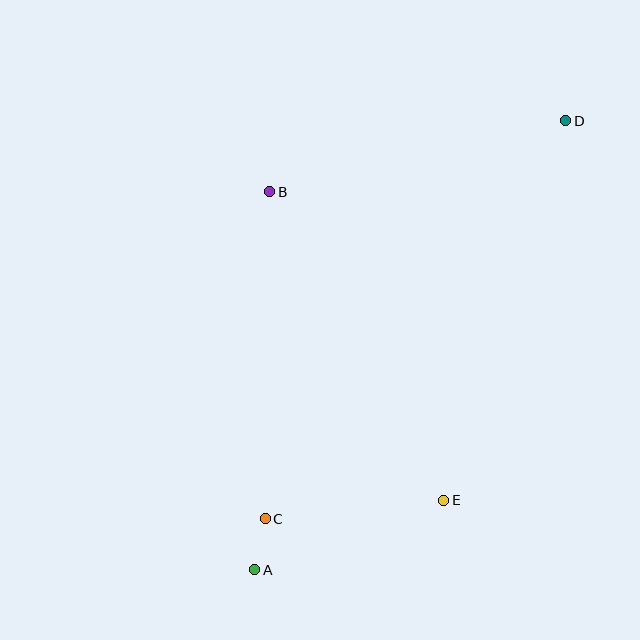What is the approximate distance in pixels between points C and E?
The distance between C and E is approximately 179 pixels.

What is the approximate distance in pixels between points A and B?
The distance between A and B is approximately 378 pixels.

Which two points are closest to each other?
Points A and C are closest to each other.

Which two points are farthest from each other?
Points A and D are farthest from each other.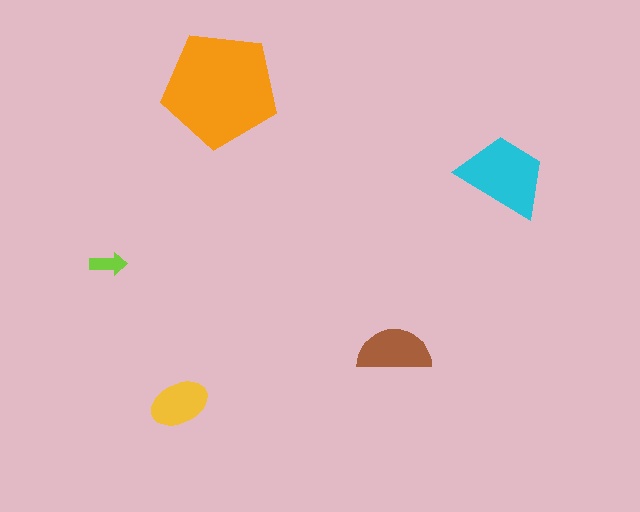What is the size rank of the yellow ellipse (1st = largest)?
4th.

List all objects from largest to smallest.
The orange pentagon, the cyan trapezoid, the brown semicircle, the yellow ellipse, the lime arrow.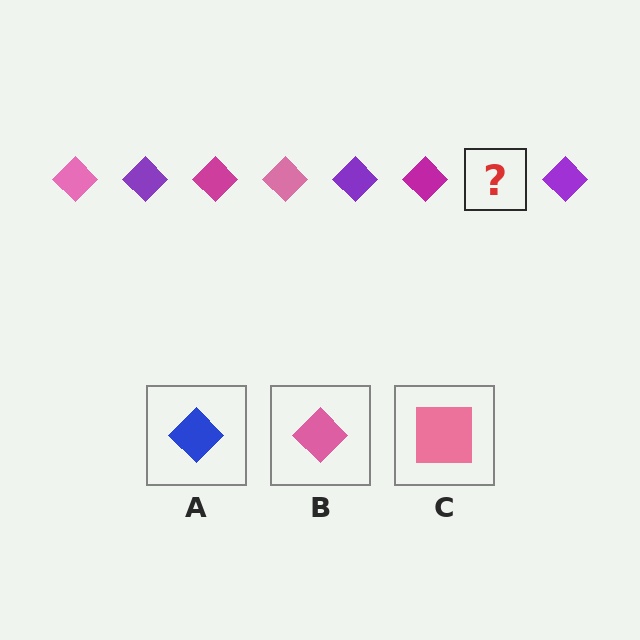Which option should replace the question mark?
Option B.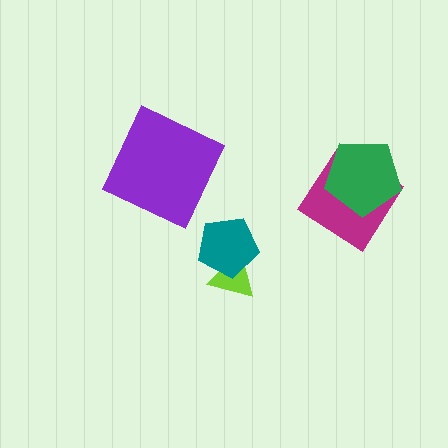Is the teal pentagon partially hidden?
No, no other shape covers it.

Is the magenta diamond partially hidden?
Yes, it is partially covered by another shape.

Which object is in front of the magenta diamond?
The green pentagon is in front of the magenta diamond.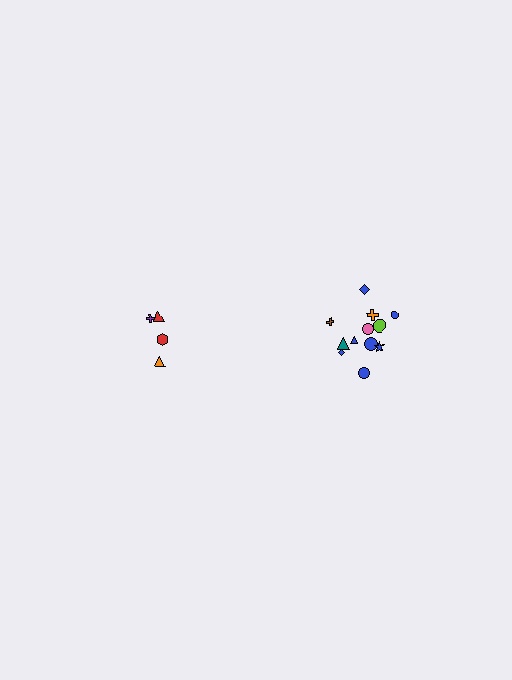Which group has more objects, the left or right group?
The right group.